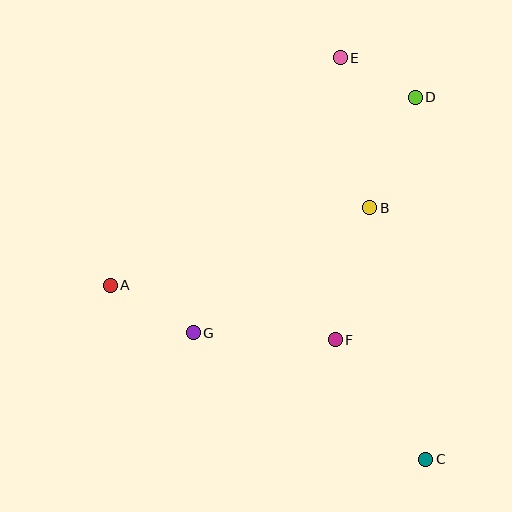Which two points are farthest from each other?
Points C and E are farthest from each other.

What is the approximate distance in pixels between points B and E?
The distance between B and E is approximately 153 pixels.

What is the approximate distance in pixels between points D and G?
The distance between D and G is approximately 324 pixels.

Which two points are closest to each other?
Points D and E are closest to each other.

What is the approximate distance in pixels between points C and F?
The distance between C and F is approximately 150 pixels.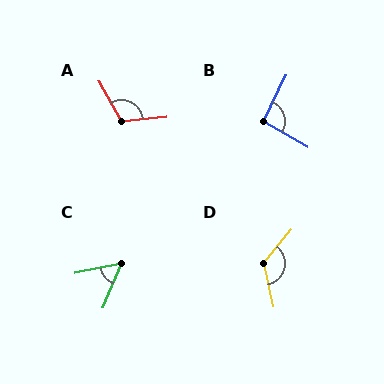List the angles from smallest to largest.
C (57°), B (94°), A (113°), D (128°).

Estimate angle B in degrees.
Approximately 94 degrees.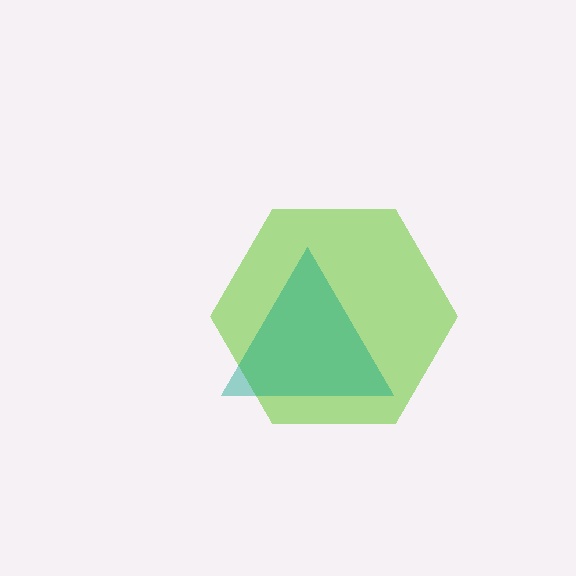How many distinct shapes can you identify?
There are 2 distinct shapes: a lime hexagon, a teal triangle.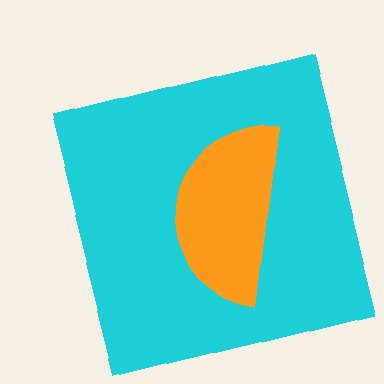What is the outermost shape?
The cyan square.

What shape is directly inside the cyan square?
The orange semicircle.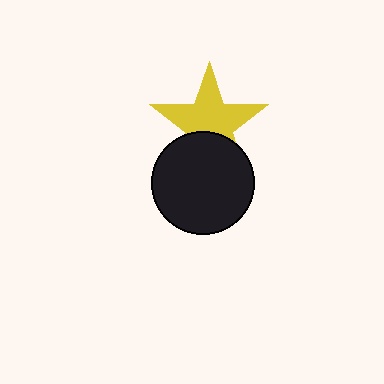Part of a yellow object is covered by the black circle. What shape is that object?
It is a star.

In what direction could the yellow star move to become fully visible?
The yellow star could move up. That would shift it out from behind the black circle entirely.